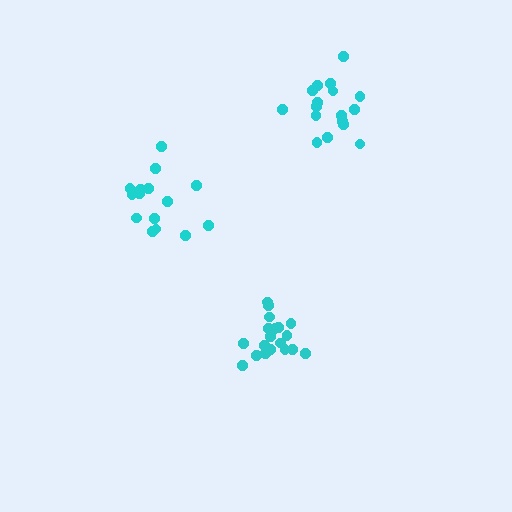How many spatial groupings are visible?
There are 3 spatial groupings.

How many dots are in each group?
Group 1: 15 dots, Group 2: 19 dots, Group 3: 17 dots (51 total).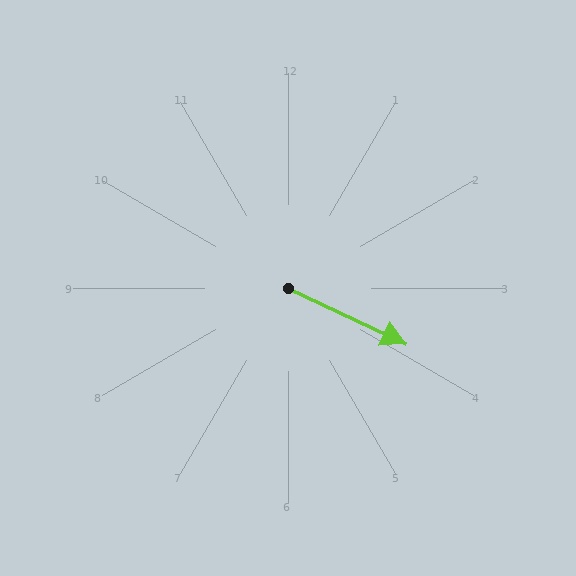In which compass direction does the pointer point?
Southeast.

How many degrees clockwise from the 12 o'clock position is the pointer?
Approximately 115 degrees.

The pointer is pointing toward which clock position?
Roughly 4 o'clock.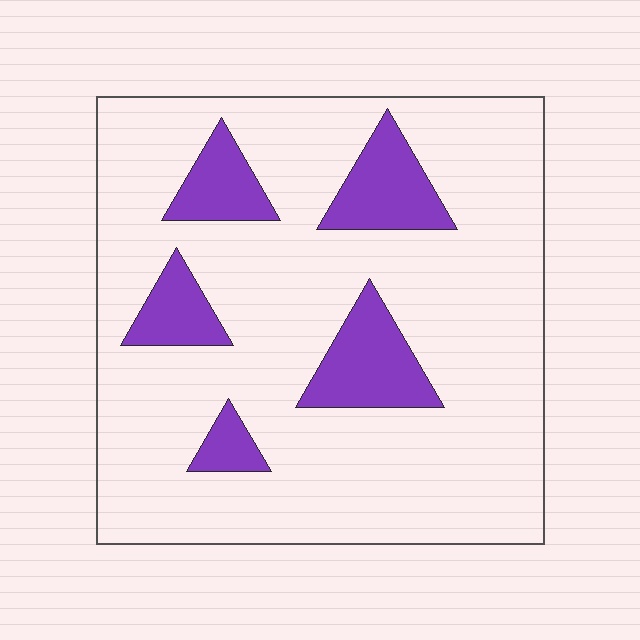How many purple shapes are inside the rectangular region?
5.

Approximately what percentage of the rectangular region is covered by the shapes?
Approximately 15%.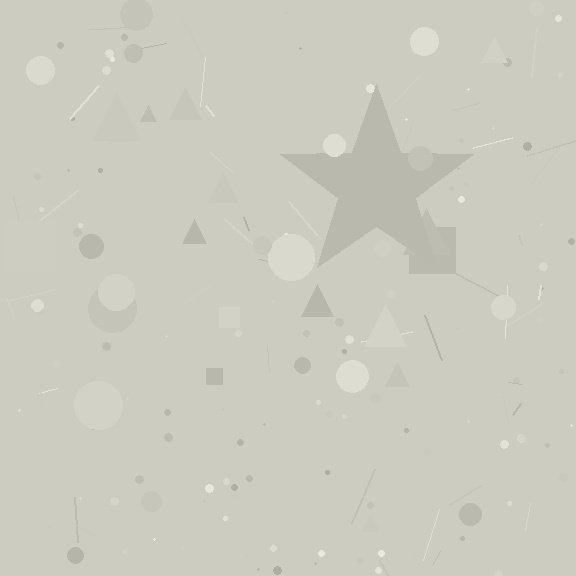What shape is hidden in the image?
A star is hidden in the image.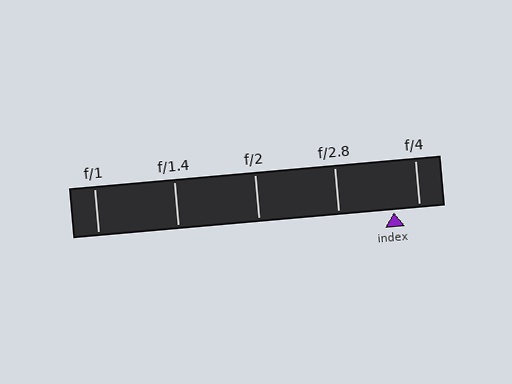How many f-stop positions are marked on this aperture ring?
There are 5 f-stop positions marked.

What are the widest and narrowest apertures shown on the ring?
The widest aperture shown is f/1 and the narrowest is f/4.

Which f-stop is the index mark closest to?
The index mark is closest to f/4.